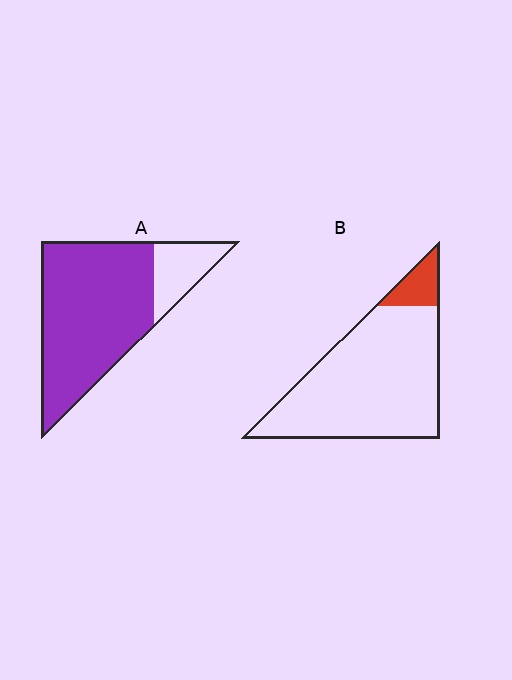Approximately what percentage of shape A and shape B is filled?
A is approximately 80% and B is approximately 10%.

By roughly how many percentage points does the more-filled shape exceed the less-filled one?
By roughly 70 percentage points (A over B).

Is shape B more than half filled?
No.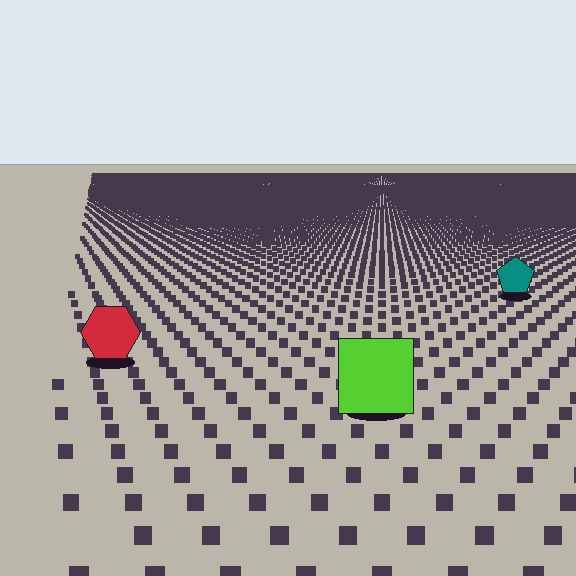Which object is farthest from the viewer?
The teal pentagon is farthest from the viewer. It appears smaller and the ground texture around it is denser.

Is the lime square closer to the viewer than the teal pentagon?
Yes. The lime square is closer — you can tell from the texture gradient: the ground texture is coarser near it.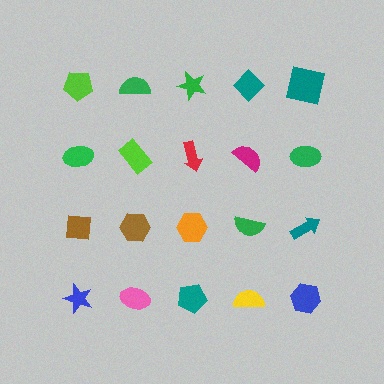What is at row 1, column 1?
A lime pentagon.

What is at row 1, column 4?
A teal diamond.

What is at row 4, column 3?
A teal pentagon.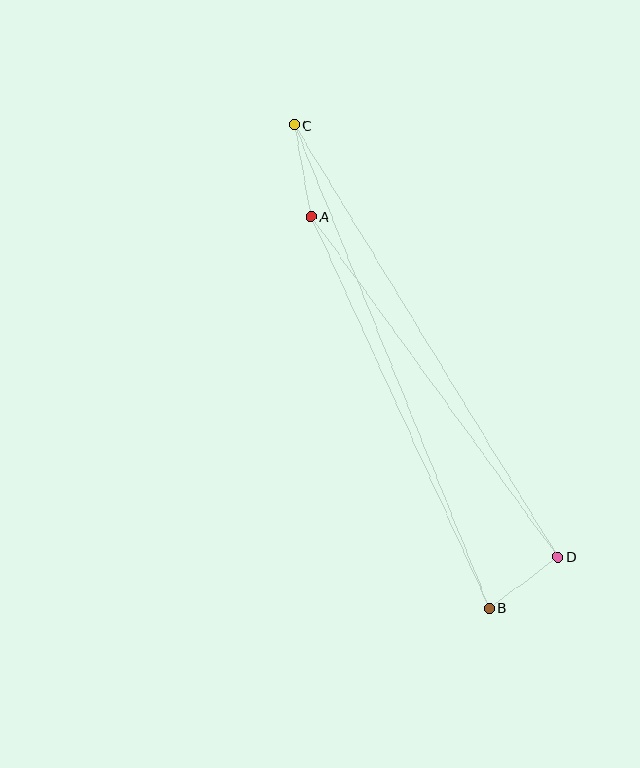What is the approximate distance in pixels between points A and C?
The distance between A and C is approximately 93 pixels.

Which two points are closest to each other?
Points B and D are closest to each other.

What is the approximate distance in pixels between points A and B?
The distance between A and B is approximately 430 pixels.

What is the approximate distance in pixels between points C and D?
The distance between C and D is approximately 506 pixels.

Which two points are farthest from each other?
Points B and C are farthest from each other.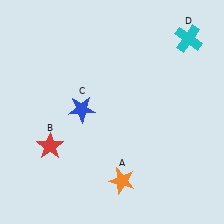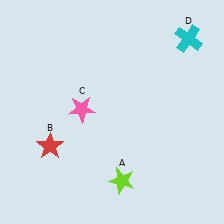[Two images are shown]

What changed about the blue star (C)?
In Image 1, C is blue. In Image 2, it changed to pink.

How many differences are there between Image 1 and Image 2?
There are 2 differences between the two images.